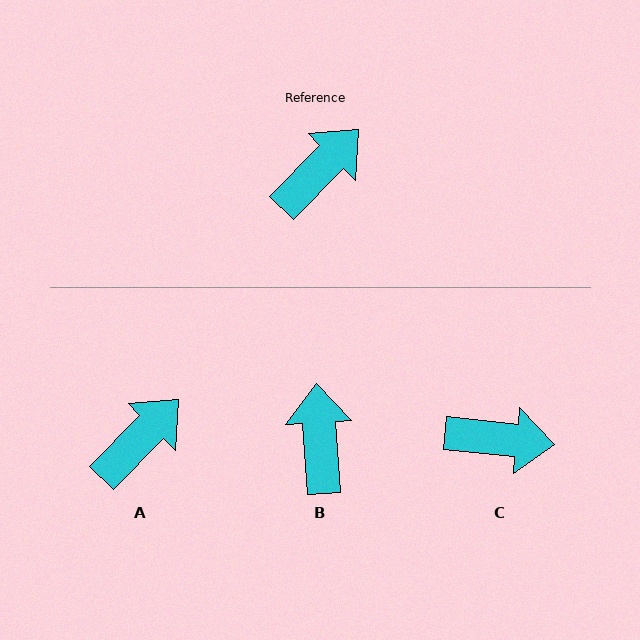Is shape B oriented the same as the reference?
No, it is off by about 49 degrees.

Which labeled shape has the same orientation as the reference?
A.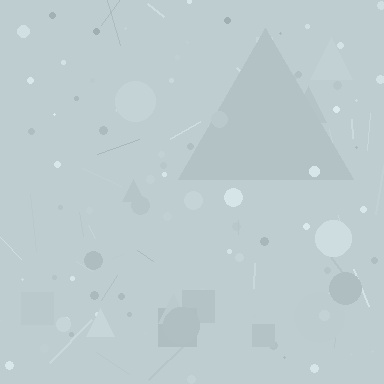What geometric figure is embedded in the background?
A triangle is embedded in the background.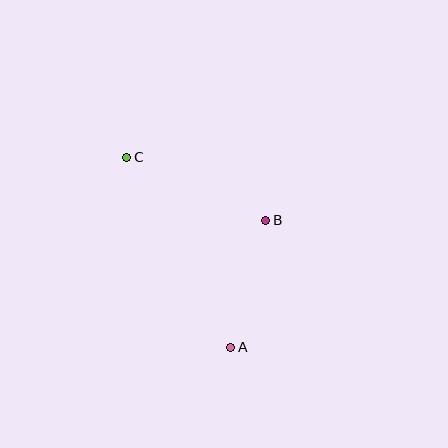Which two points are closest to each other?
Points A and B are closest to each other.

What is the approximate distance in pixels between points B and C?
The distance between B and C is approximately 153 pixels.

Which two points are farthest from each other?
Points A and C are farthest from each other.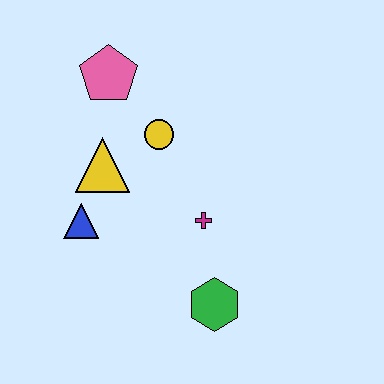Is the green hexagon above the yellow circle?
No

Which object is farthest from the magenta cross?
The pink pentagon is farthest from the magenta cross.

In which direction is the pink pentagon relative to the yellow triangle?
The pink pentagon is above the yellow triangle.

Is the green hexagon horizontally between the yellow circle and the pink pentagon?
No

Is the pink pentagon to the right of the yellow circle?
No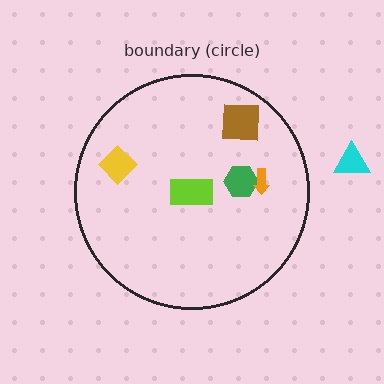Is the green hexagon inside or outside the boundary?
Inside.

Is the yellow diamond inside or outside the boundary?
Inside.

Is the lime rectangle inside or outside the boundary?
Inside.